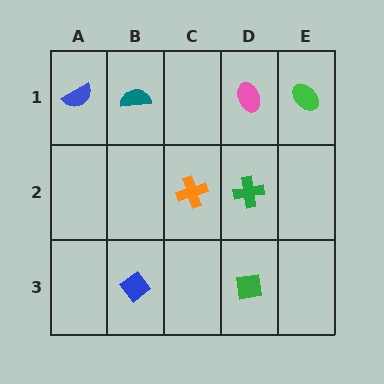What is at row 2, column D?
A green cross.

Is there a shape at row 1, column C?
No, that cell is empty.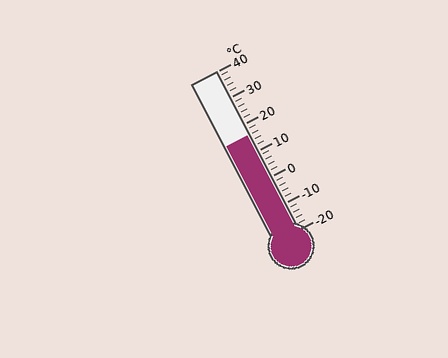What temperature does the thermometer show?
The thermometer shows approximately 16°C.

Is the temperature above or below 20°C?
The temperature is below 20°C.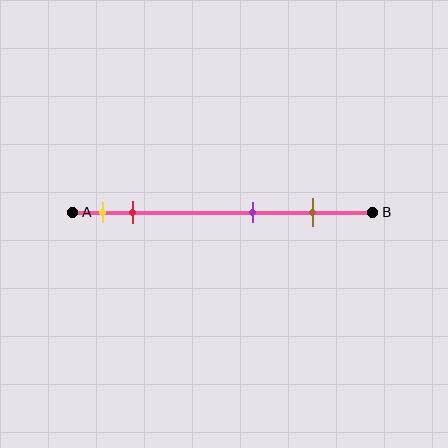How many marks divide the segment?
There are 4 marks dividing the segment.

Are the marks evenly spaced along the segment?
No, the marks are not evenly spaced.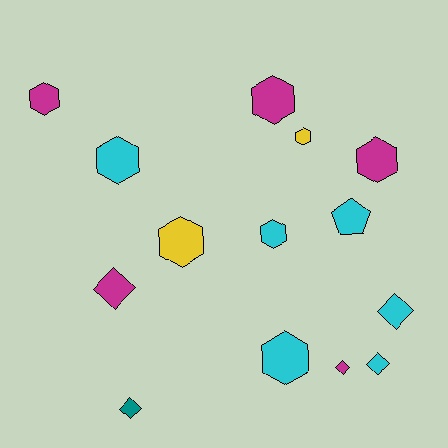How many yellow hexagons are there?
There are 2 yellow hexagons.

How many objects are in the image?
There are 14 objects.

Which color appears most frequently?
Cyan, with 6 objects.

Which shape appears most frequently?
Hexagon, with 8 objects.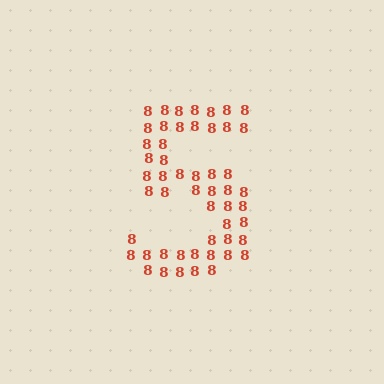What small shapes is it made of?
It is made of small digit 8's.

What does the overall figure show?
The overall figure shows the digit 5.